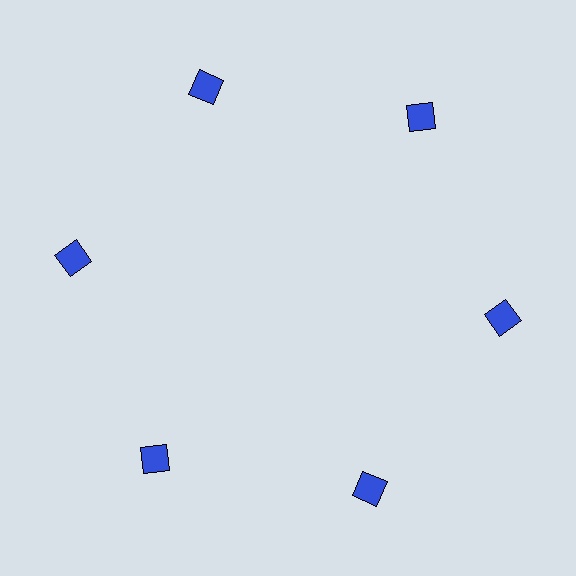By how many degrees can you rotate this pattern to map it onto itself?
The pattern maps onto itself every 60 degrees of rotation.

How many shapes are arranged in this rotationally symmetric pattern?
There are 6 shapes, arranged in 6 groups of 1.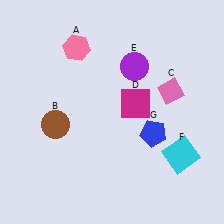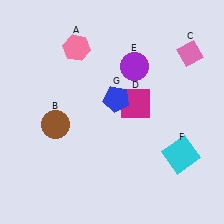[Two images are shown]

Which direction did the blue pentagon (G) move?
The blue pentagon (G) moved left.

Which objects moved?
The objects that moved are: the pink diamond (C), the blue pentagon (G).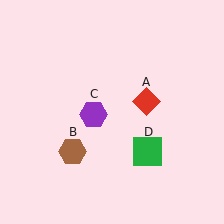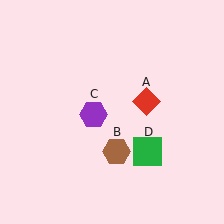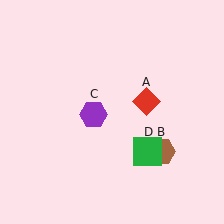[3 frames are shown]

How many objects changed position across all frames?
1 object changed position: brown hexagon (object B).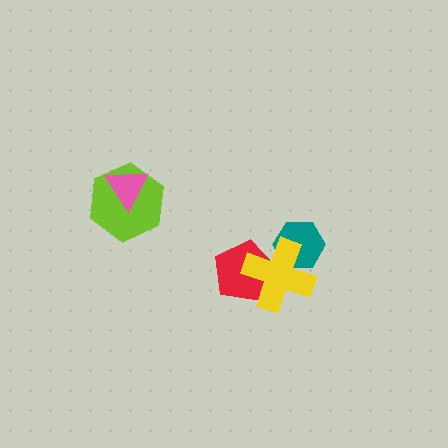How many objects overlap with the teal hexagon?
1 object overlaps with the teal hexagon.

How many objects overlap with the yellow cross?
2 objects overlap with the yellow cross.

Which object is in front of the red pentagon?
The yellow cross is in front of the red pentagon.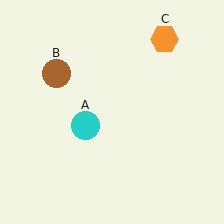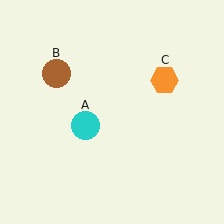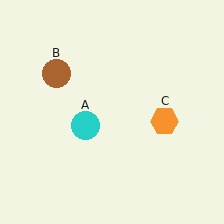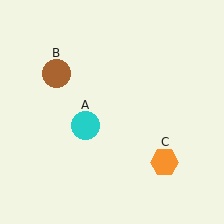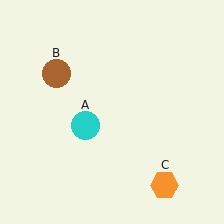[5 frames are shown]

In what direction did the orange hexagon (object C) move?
The orange hexagon (object C) moved down.